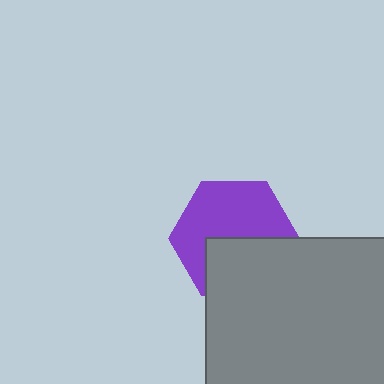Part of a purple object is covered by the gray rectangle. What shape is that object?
It is a hexagon.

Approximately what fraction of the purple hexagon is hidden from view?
Roughly 40% of the purple hexagon is hidden behind the gray rectangle.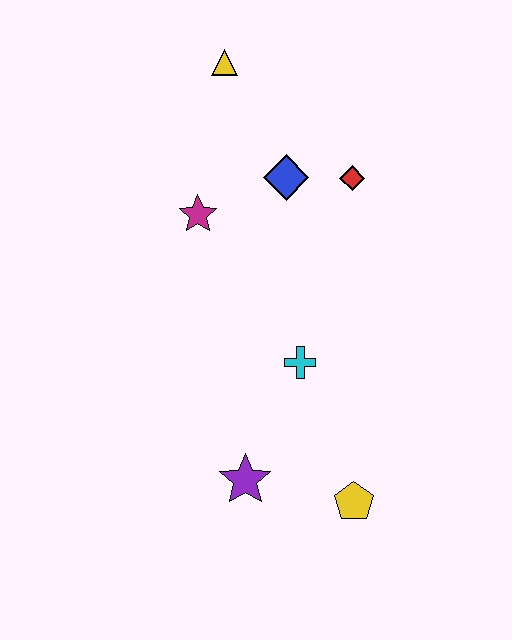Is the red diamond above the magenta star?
Yes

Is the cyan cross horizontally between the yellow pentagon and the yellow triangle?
Yes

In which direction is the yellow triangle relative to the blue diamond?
The yellow triangle is above the blue diamond.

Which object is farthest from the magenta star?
The yellow pentagon is farthest from the magenta star.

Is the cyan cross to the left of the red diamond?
Yes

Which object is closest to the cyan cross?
The purple star is closest to the cyan cross.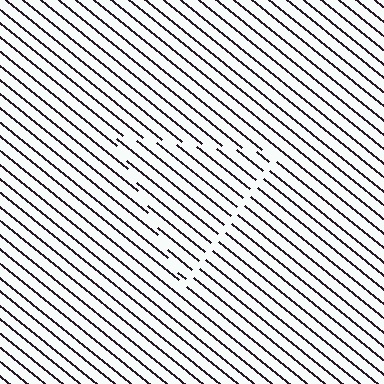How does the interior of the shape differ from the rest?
The interior of the shape contains the same grating, shifted by half a period — the contour is defined by the phase discontinuity where line-ends from the inner and outer gratings abut.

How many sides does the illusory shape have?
3 sides — the line-ends trace a triangle.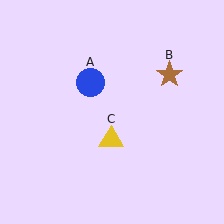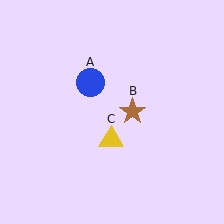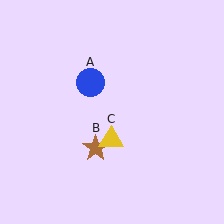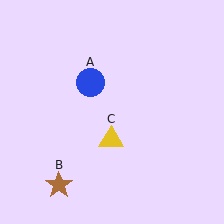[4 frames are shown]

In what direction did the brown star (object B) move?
The brown star (object B) moved down and to the left.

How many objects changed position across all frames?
1 object changed position: brown star (object B).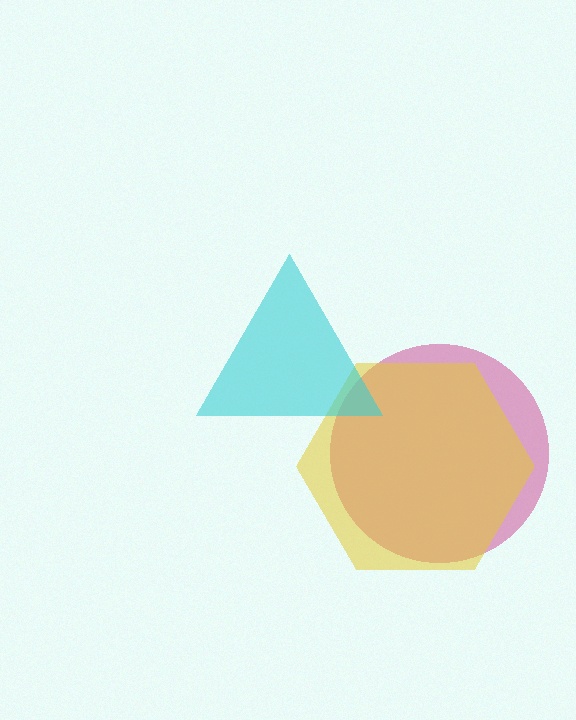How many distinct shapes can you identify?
There are 3 distinct shapes: a magenta circle, a yellow hexagon, a cyan triangle.